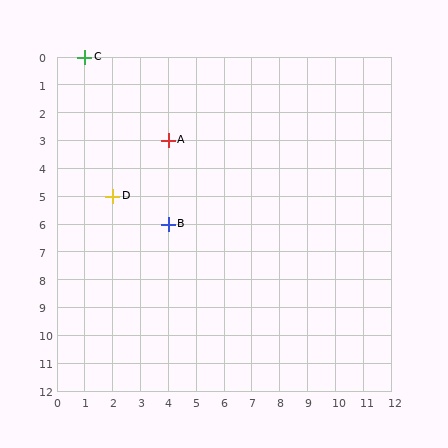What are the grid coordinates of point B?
Point B is at grid coordinates (4, 6).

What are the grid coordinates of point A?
Point A is at grid coordinates (4, 3).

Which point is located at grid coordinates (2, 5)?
Point D is at (2, 5).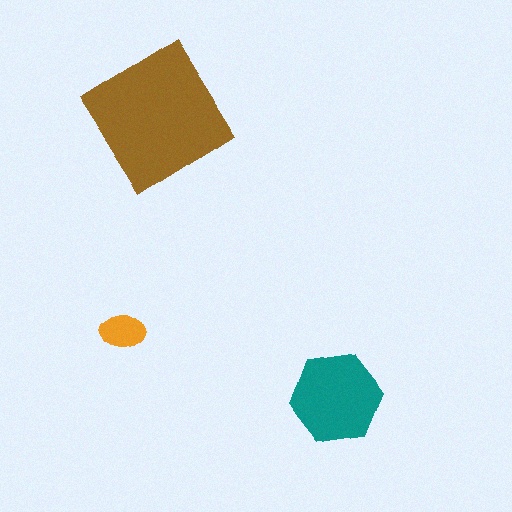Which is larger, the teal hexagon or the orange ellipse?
The teal hexagon.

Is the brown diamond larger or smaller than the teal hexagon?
Larger.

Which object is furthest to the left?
The orange ellipse is leftmost.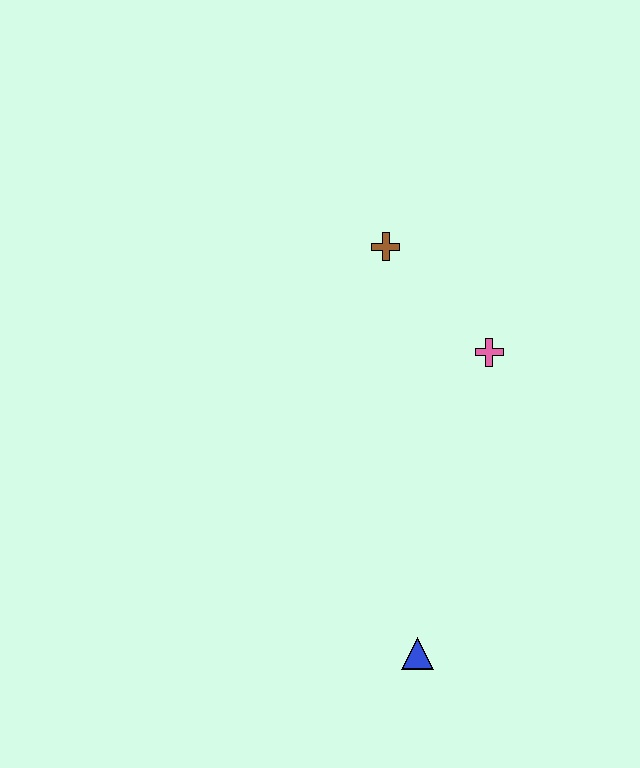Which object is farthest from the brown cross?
The blue triangle is farthest from the brown cross.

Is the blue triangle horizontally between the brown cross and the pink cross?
Yes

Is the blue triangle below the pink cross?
Yes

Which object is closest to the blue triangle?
The pink cross is closest to the blue triangle.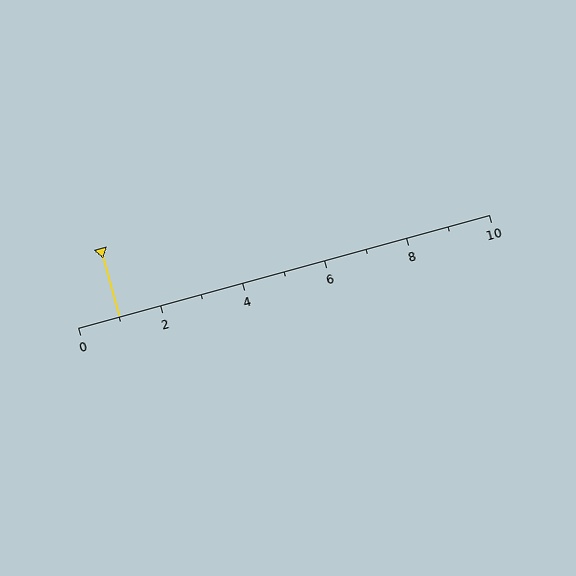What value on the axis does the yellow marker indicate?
The marker indicates approximately 1.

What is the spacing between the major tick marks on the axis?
The major ticks are spaced 2 apart.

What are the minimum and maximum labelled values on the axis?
The axis runs from 0 to 10.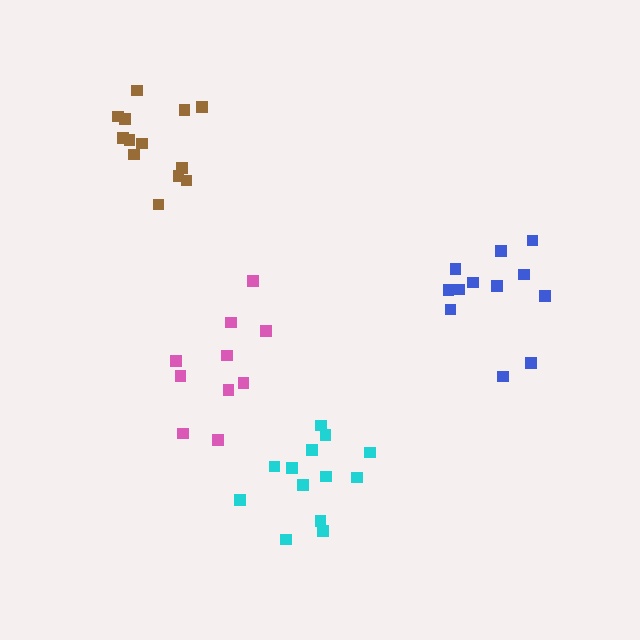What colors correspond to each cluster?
The clusters are colored: blue, pink, cyan, brown.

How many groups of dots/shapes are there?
There are 4 groups.